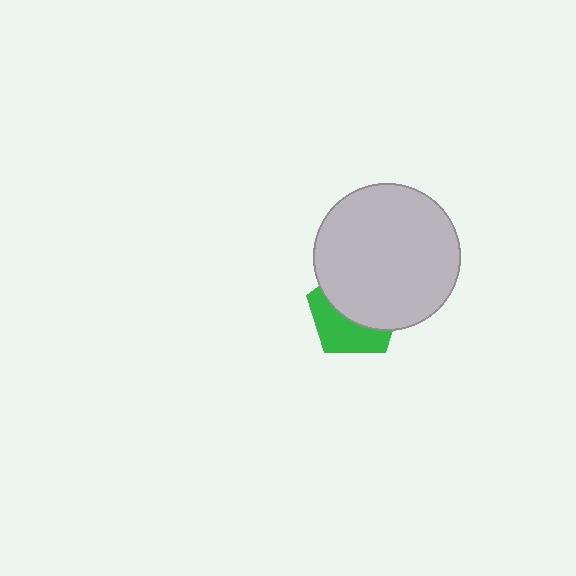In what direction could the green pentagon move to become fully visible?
The green pentagon could move down. That would shift it out from behind the light gray circle entirely.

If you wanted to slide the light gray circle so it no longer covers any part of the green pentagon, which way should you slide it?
Slide it up — that is the most direct way to separate the two shapes.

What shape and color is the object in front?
The object in front is a light gray circle.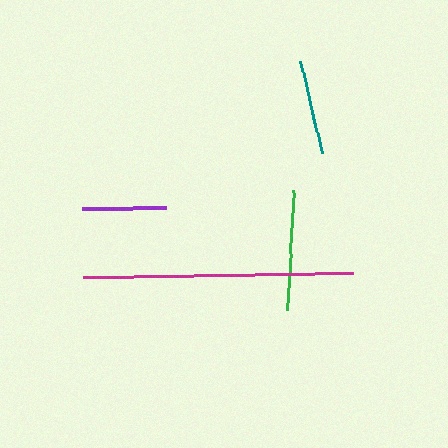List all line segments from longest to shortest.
From longest to shortest: magenta, green, teal, purple.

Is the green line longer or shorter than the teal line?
The green line is longer than the teal line.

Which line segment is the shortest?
The purple line is the shortest at approximately 84 pixels.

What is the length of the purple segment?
The purple segment is approximately 84 pixels long.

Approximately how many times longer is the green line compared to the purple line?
The green line is approximately 1.4 times the length of the purple line.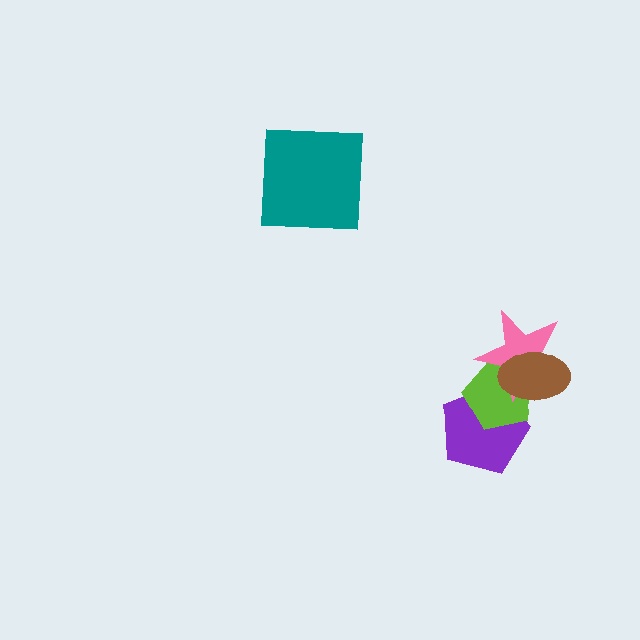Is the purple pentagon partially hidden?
Yes, it is partially covered by another shape.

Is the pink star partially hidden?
Yes, it is partially covered by another shape.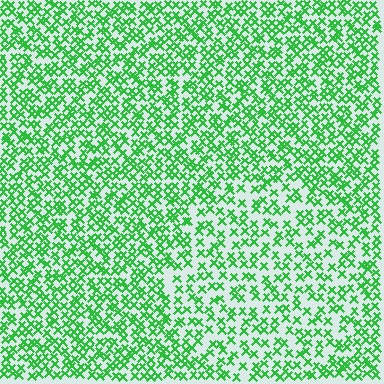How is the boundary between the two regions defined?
The boundary is defined by a change in element density (approximately 1.6x ratio). All elements are the same color, size, and shape.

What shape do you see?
I see a circle.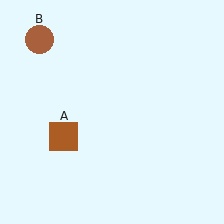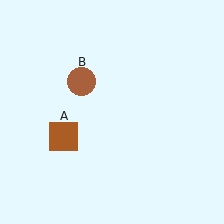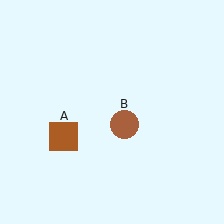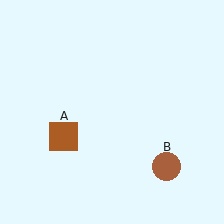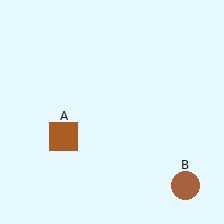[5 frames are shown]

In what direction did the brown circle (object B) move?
The brown circle (object B) moved down and to the right.